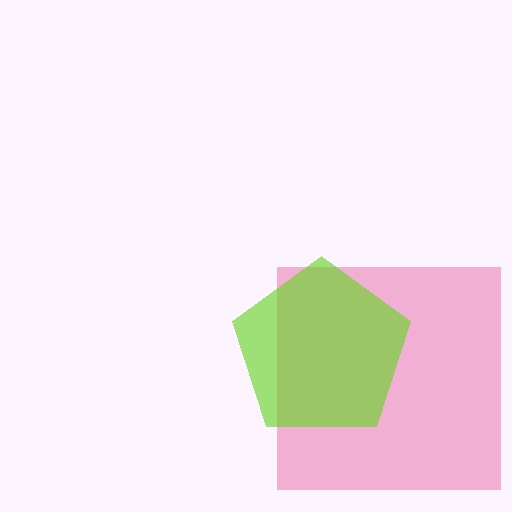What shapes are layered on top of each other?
The layered shapes are: a pink square, a lime pentagon.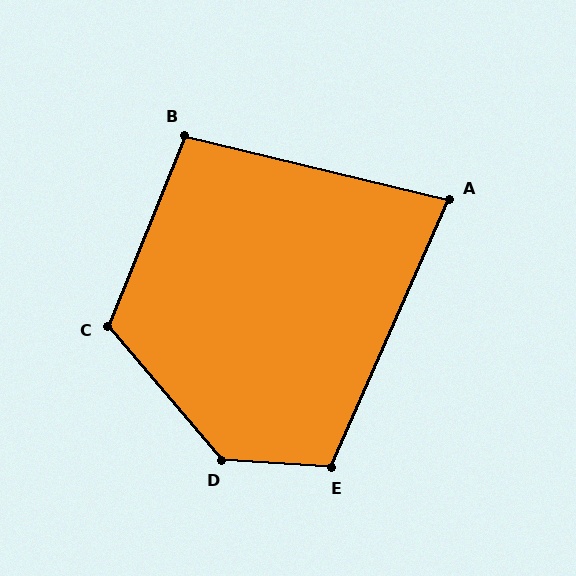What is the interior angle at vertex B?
Approximately 98 degrees (obtuse).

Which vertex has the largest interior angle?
D, at approximately 134 degrees.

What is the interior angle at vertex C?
Approximately 118 degrees (obtuse).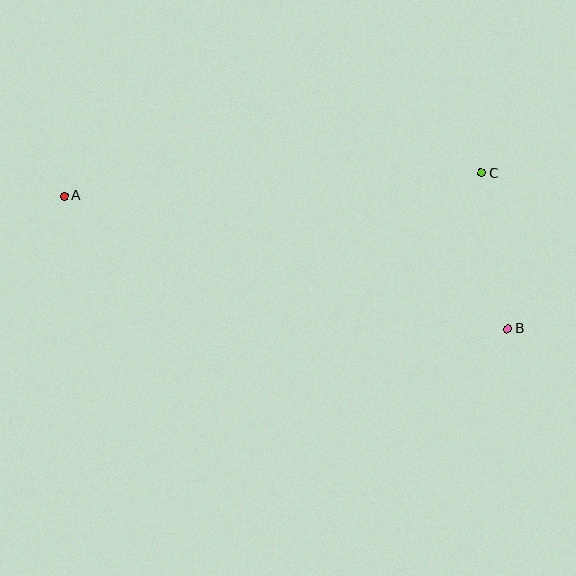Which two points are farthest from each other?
Points A and B are farthest from each other.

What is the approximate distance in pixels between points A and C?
The distance between A and C is approximately 418 pixels.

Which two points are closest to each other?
Points B and C are closest to each other.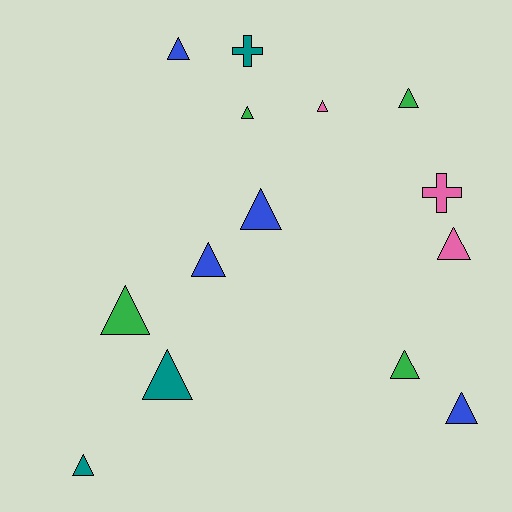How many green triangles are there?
There are 4 green triangles.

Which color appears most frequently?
Blue, with 4 objects.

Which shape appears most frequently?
Triangle, with 12 objects.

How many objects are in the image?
There are 14 objects.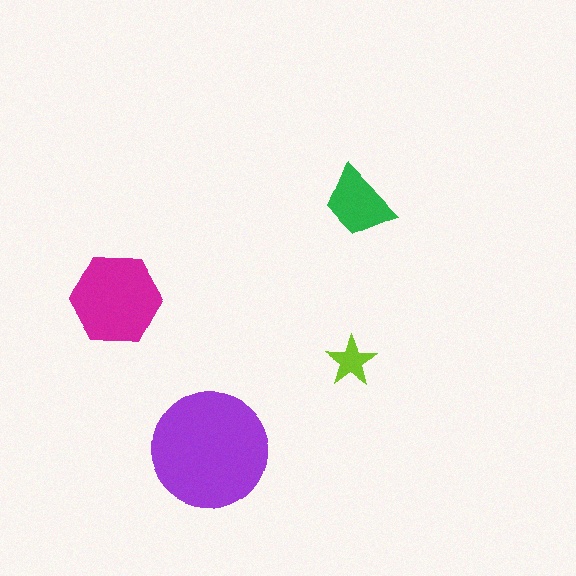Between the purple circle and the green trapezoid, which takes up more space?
The purple circle.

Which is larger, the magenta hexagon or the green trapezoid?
The magenta hexagon.